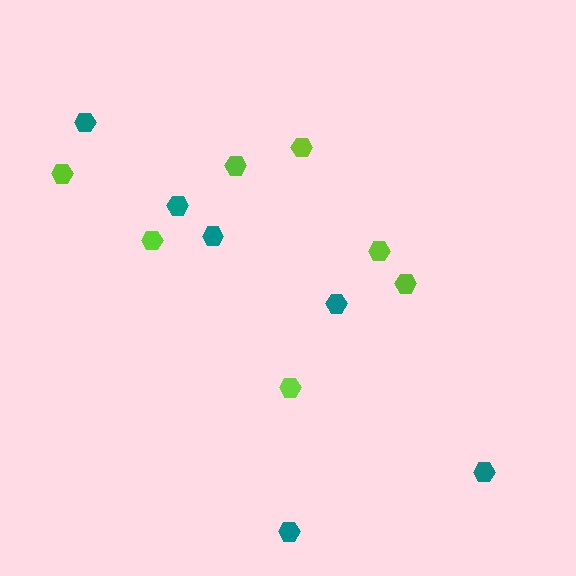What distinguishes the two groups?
There are 2 groups: one group of teal hexagons (6) and one group of lime hexagons (7).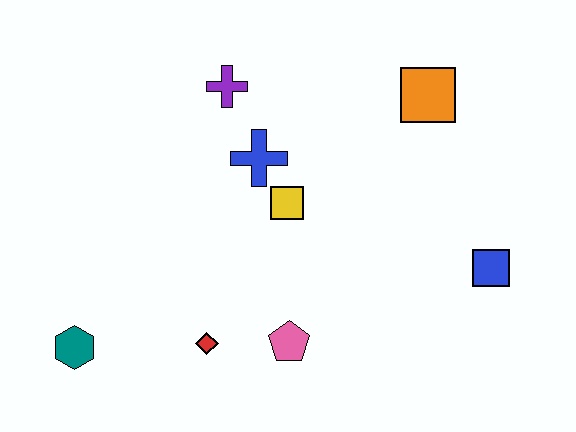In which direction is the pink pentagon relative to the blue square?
The pink pentagon is to the left of the blue square.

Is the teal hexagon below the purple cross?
Yes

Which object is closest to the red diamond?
The pink pentagon is closest to the red diamond.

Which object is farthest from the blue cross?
The teal hexagon is farthest from the blue cross.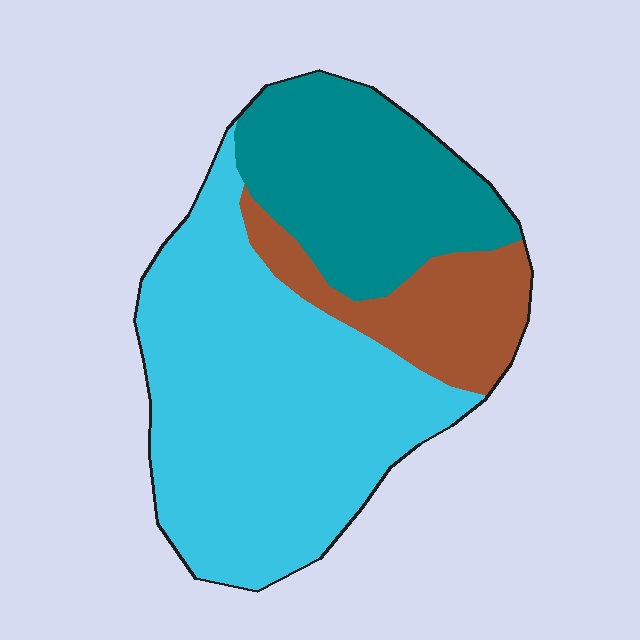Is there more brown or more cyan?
Cyan.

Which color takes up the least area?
Brown, at roughly 15%.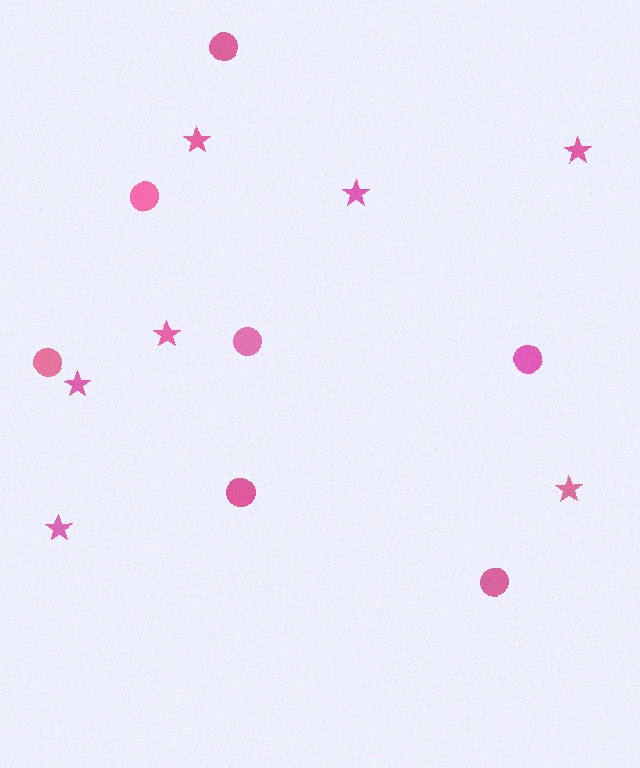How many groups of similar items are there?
There are 2 groups: one group of stars (7) and one group of circles (7).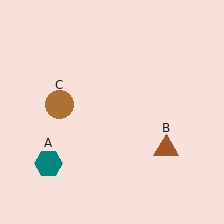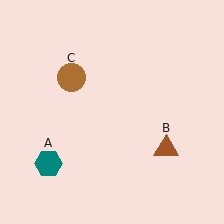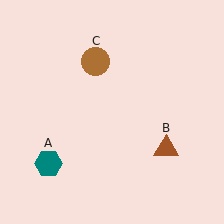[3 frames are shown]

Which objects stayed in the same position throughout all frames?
Teal hexagon (object A) and brown triangle (object B) remained stationary.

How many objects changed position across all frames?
1 object changed position: brown circle (object C).